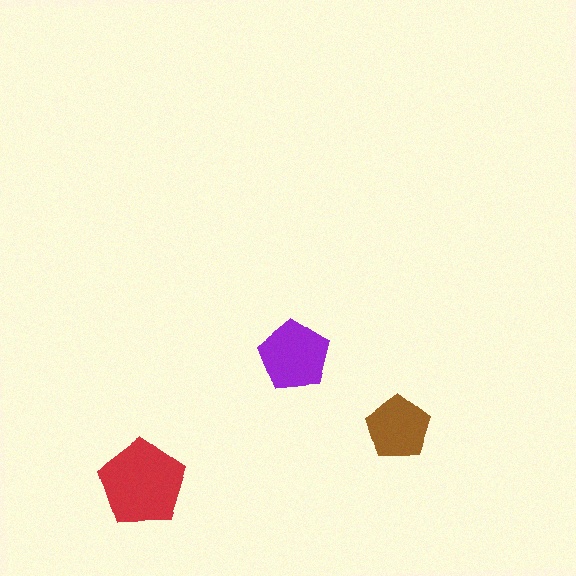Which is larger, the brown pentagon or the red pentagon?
The red one.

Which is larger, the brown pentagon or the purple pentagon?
The purple one.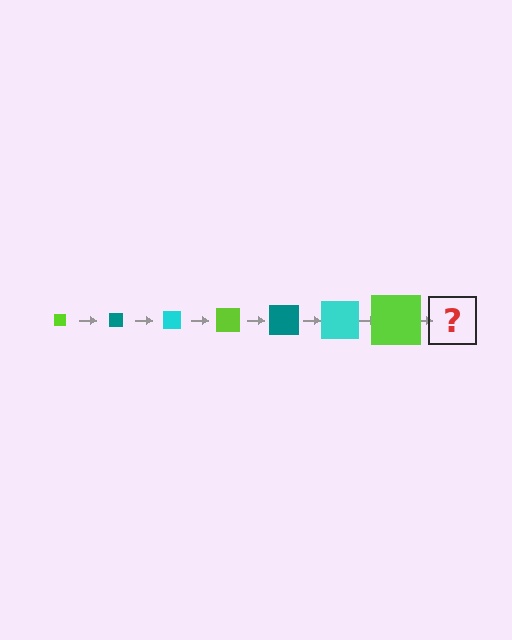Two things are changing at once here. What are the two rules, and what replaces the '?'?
The two rules are that the square grows larger each step and the color cycles through lime, teal, and cyan. The '?' should be a teal square, larger than the previous one.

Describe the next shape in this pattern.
It should be a teal square, larger than the previous one.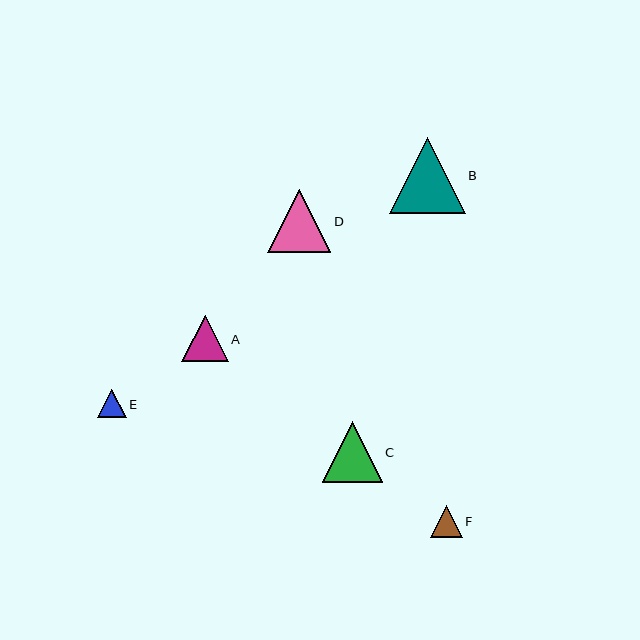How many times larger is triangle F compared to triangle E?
Triangle F is approximately 1.1 times the size of triangle E.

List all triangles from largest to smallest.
From largest to smallest: B, D, C, A, F, E.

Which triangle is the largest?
Triangle B is the largest with a size of approximately 76 pixels.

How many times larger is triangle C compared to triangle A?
Triangle C is approximately 1.3 times the size of triangle A.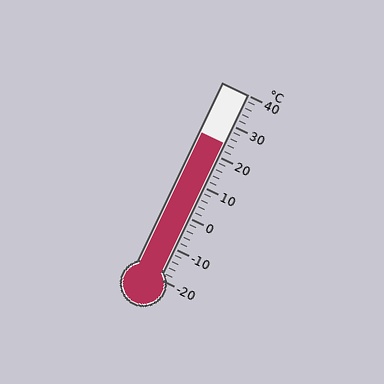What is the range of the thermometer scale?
The thermometer scale ranges from -20°C to 40°C.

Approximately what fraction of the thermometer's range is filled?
The thermometer is filled to approximately 75% of its range.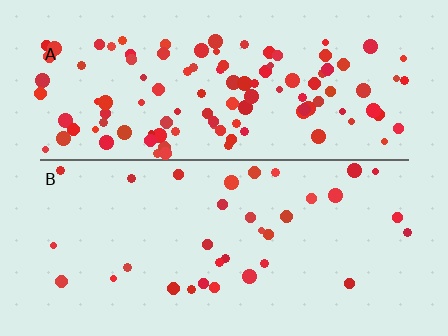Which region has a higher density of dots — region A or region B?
A (the top).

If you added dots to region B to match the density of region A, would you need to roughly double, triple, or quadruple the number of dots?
Approximately triple.